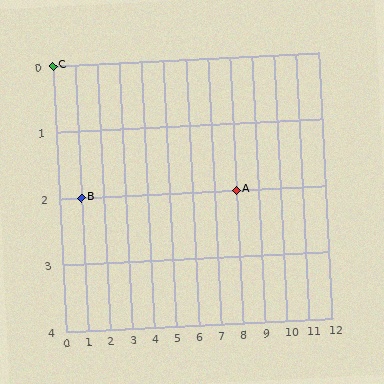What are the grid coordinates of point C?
Point C is at grid coordinates (0, 0).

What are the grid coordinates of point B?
Point B is at grid coordinates (1, 2).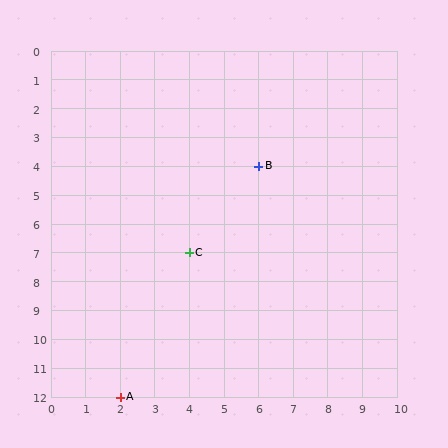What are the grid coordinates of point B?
Point B is at grid coordinates (6, 4).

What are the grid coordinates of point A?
Point A is at grid coordinates (2, 12).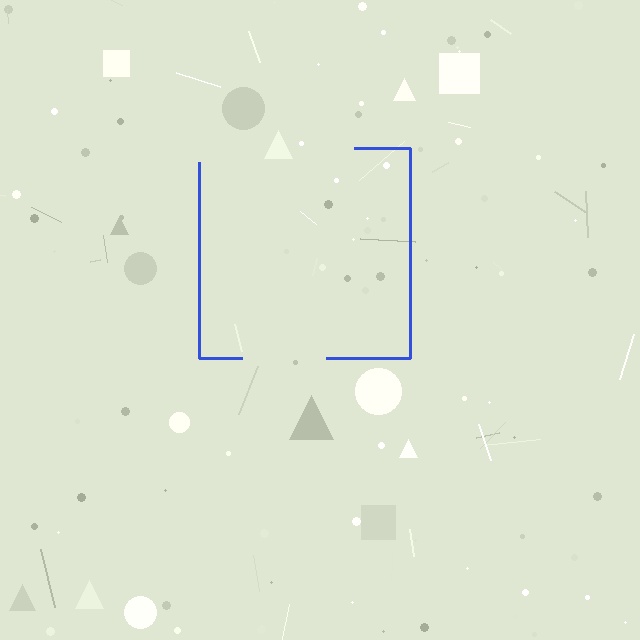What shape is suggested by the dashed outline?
The dashed outline suggests a square.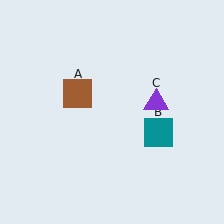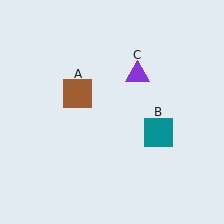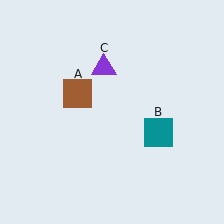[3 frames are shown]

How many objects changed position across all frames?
1 object changed position: purple triangle (object C).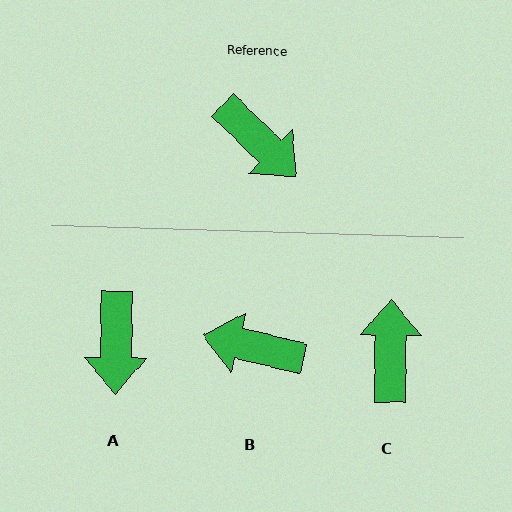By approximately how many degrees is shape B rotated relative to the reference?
Approximately 149 degrees clockwise.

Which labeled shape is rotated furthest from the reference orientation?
B, about 149 degrees away.